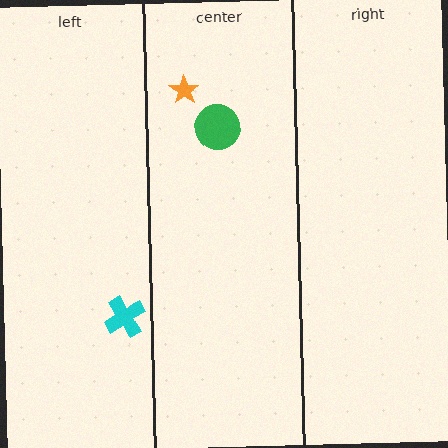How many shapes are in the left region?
1.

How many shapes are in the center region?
2.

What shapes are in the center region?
The green circle, the orange star.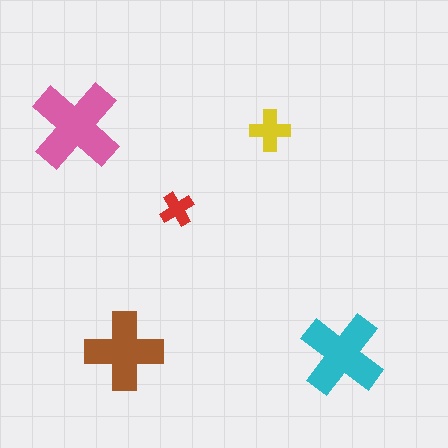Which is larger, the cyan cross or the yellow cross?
The cyan one.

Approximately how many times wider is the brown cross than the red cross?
About 2.5 times wider.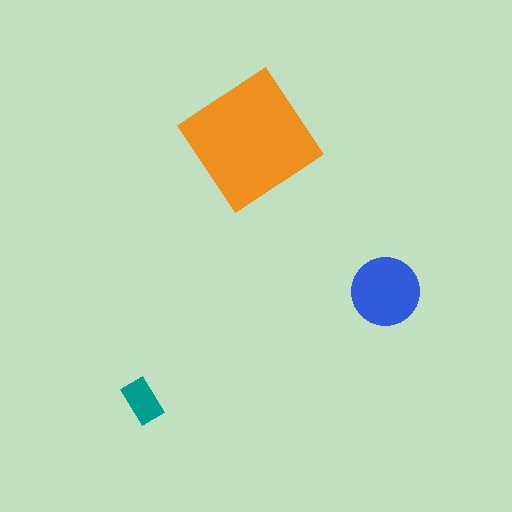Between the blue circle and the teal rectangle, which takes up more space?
The blue circle.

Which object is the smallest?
The teal rectangle.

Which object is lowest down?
The teal rectangle is bottommost.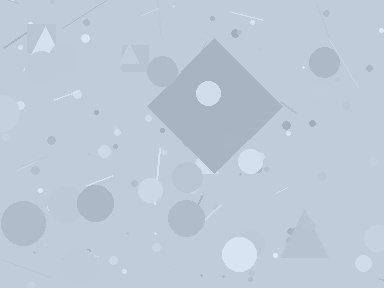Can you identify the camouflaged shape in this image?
The camouflaged shape is a diamond.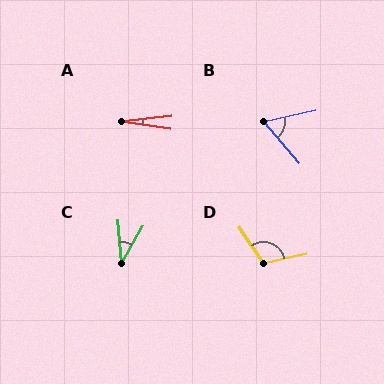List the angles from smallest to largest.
A (15°), C (35°), B (61°), D (111°).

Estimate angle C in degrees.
Approximately 35 degrees.